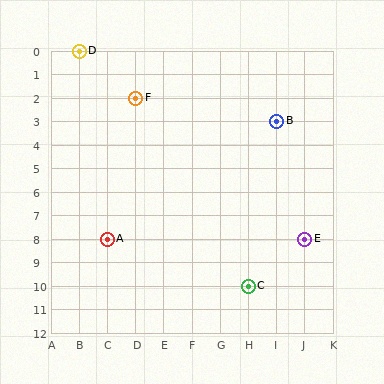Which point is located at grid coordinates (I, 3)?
Point B is at (I, 3).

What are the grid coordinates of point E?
Point E is at grid coordinates (J, 8).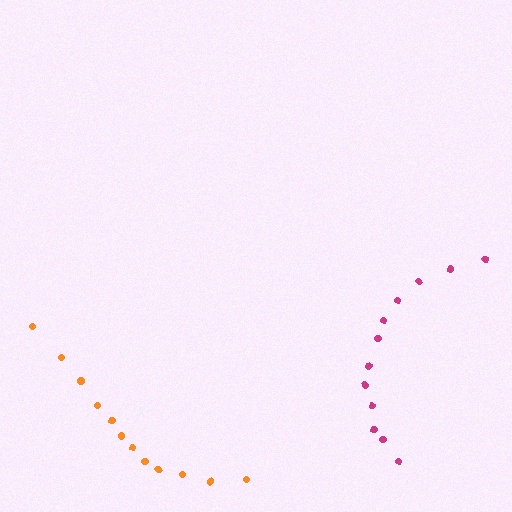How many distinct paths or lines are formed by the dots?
There are 2 distinct paths.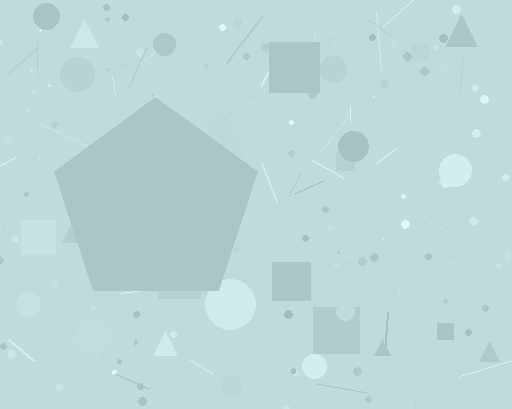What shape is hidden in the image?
A pentagon is hidden in the image.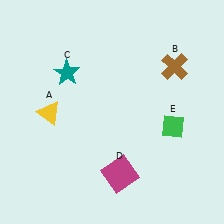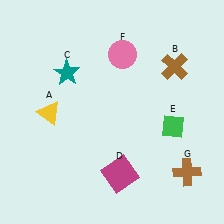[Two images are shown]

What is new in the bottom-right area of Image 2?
A brown cross (G) was added in the bottom-right area of Image 2.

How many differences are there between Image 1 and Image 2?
There are 2 differences between the two images.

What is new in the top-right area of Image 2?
A pink circle (F) was added in the top-right area of Image 2.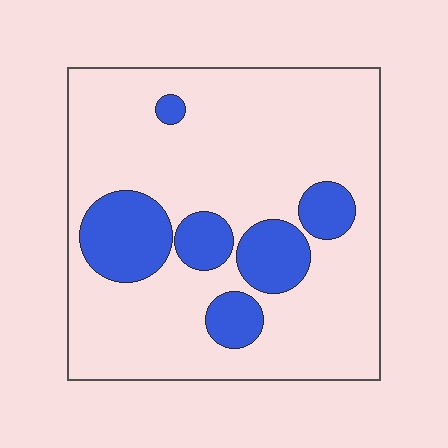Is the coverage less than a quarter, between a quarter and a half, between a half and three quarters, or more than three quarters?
Less than a quarter.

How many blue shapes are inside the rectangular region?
6.